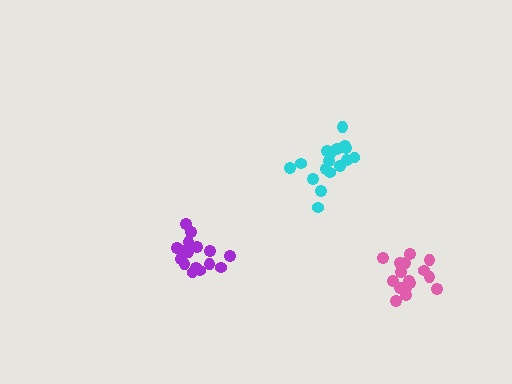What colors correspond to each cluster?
The clusters are colored: pink, purple, cyan.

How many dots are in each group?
Group 1: 16 dots, Group 2: 18 dots, Group 3: 19 dots (53 total).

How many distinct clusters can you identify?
There are 3 distinct clusters.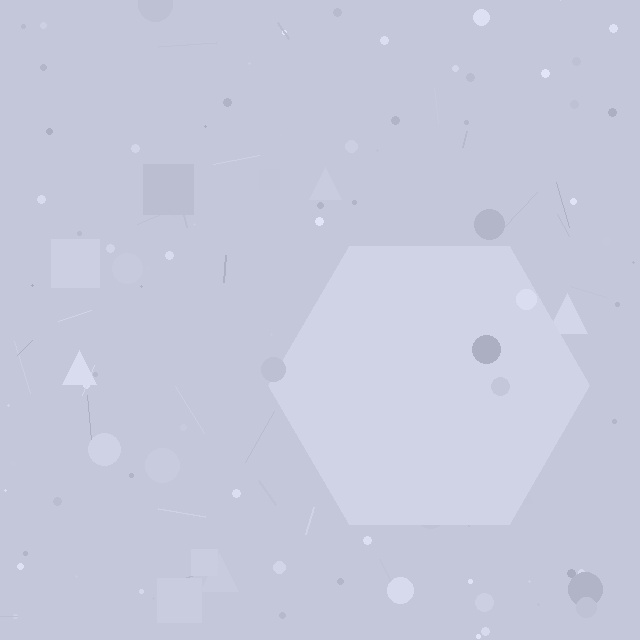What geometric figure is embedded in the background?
A hexagon is embedded in the background.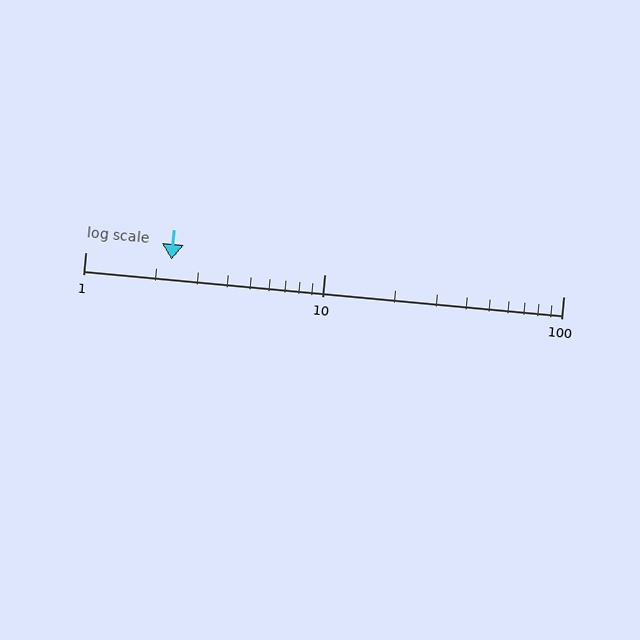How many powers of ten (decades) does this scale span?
The scale spans 2 decades, from 1 to 100.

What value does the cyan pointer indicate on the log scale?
The pointer indicates approximately 2.3.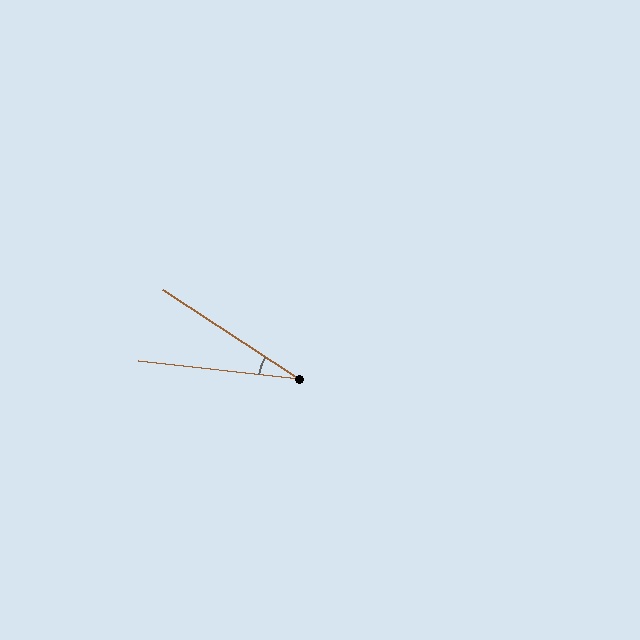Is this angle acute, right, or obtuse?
It is acute.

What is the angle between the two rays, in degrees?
Approximately 27 degrees.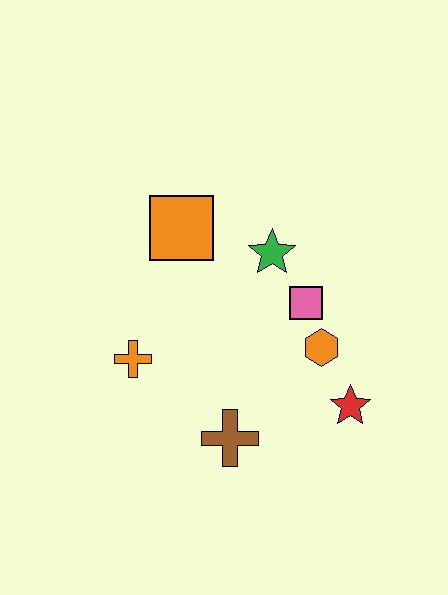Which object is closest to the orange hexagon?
The pink square is closest to the orange hexagon.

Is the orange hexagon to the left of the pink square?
No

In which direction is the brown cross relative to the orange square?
The brown cross is below the orange square.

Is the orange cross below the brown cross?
No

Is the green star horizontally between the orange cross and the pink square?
Yes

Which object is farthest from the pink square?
The orange cross is farthest from the pink square.